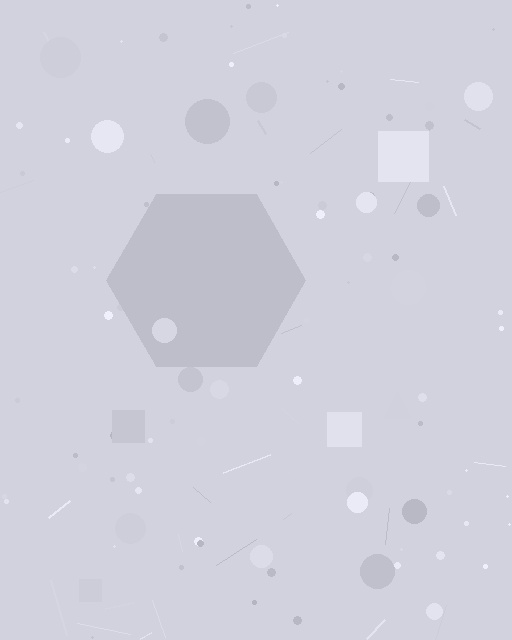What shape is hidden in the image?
A hexagon is hidden in the image.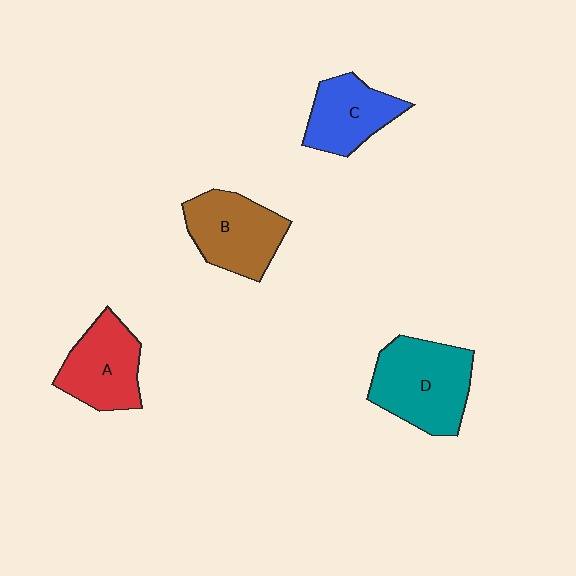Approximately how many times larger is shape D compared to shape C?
Approximately 1.5 times.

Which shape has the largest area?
Shape D (teal).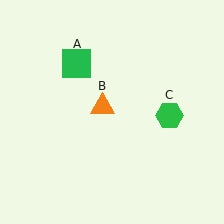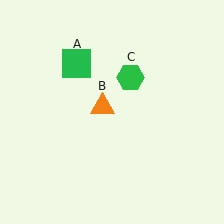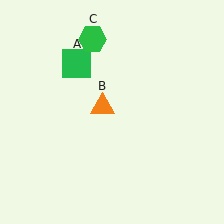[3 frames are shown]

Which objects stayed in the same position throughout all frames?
Green square (object A) and orange triangle (object B) remained stationary.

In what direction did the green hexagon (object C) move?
The green hexagon (object C) moved up and to the left.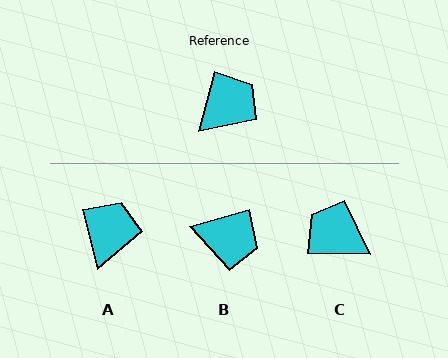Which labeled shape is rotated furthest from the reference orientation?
C, about 104 degrees away.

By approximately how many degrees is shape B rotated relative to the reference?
Approximately 60 degrees clockwise.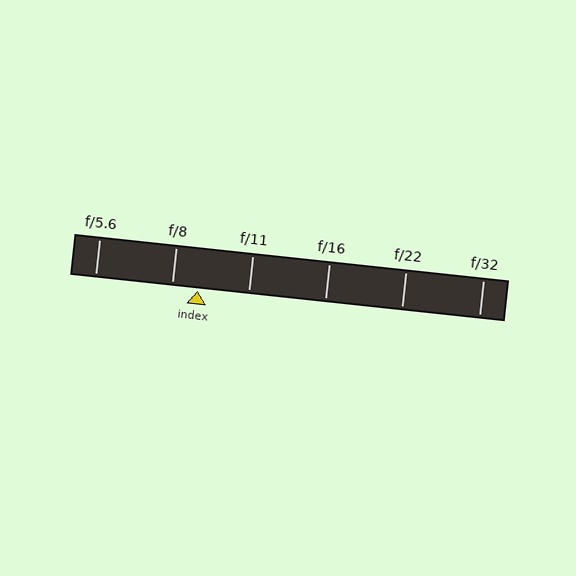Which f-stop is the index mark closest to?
The index mark is closest to f/8.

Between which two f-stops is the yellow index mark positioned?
The index mark is between f/8 and f/11.